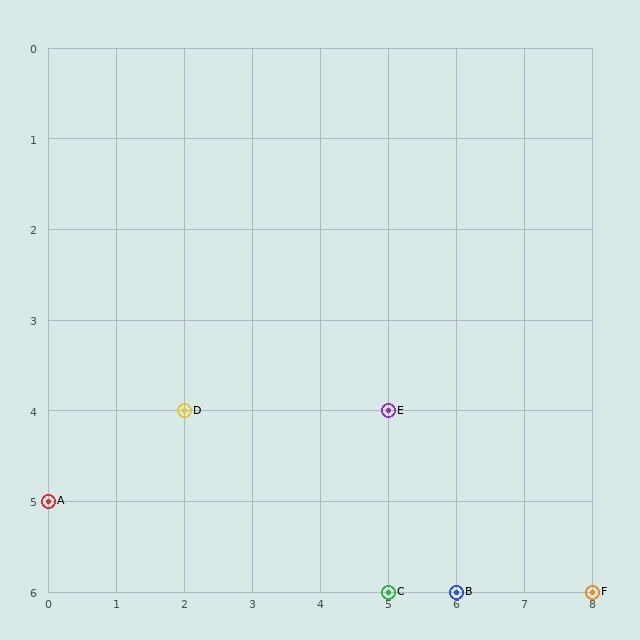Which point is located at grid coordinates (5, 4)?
Point E is at (5, 4).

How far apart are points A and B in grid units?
Points A and B are 6 columns and 1 row apart (about 6.1 grid units diagonally).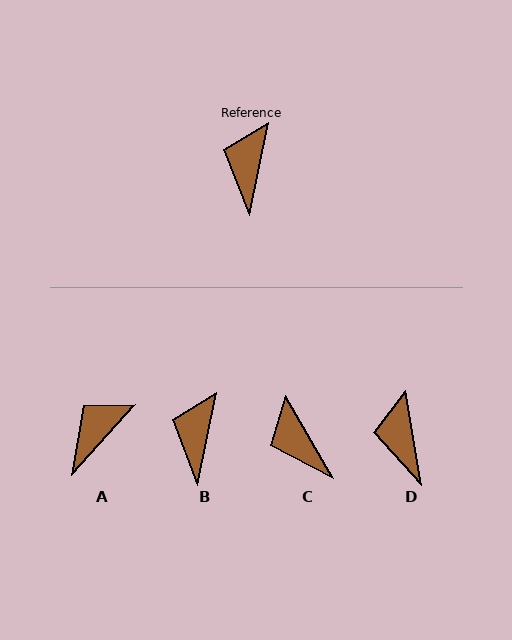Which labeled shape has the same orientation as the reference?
B.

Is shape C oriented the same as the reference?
No, it is off by about 41 degrees.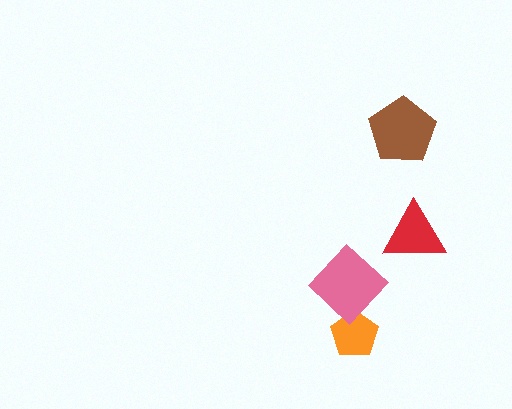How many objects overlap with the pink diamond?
1 object overlaps with the pink diamond.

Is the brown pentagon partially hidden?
No, no other shape covers it.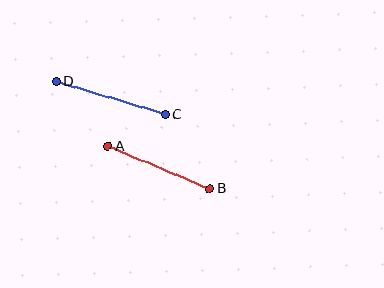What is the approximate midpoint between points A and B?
The midpoint is at approximately (159, 168) pixels.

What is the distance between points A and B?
The distance is approximately 111 pixels.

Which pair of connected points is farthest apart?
Points C and D are farthest apart.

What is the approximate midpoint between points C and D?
The midpoint is at approximately (111, 98) pixels.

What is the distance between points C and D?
The distance is approximately 114 pixels.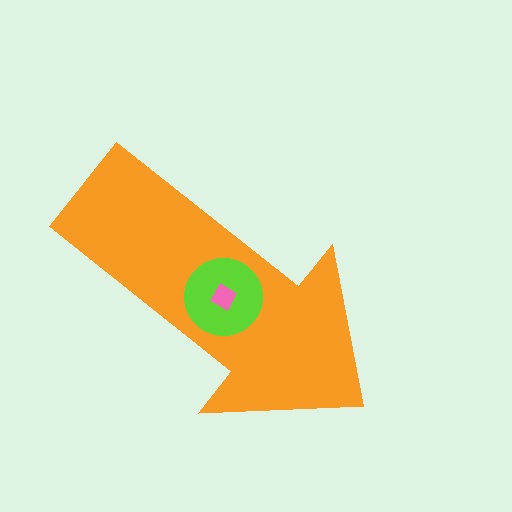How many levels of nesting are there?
3.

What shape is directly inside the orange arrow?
The lime circle.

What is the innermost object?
The pink square.